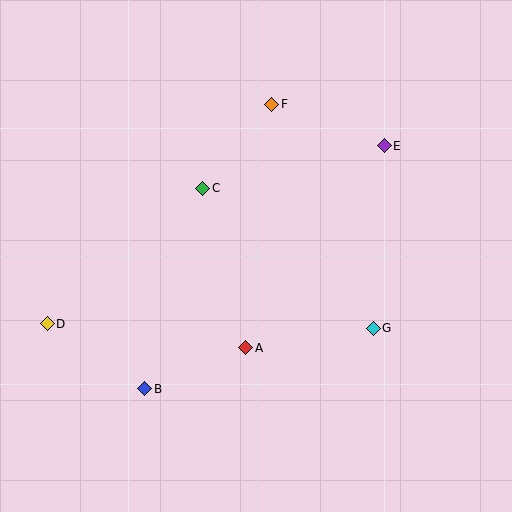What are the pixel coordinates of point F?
Point F is at (272, 104).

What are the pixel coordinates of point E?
Point E is at (384, 146).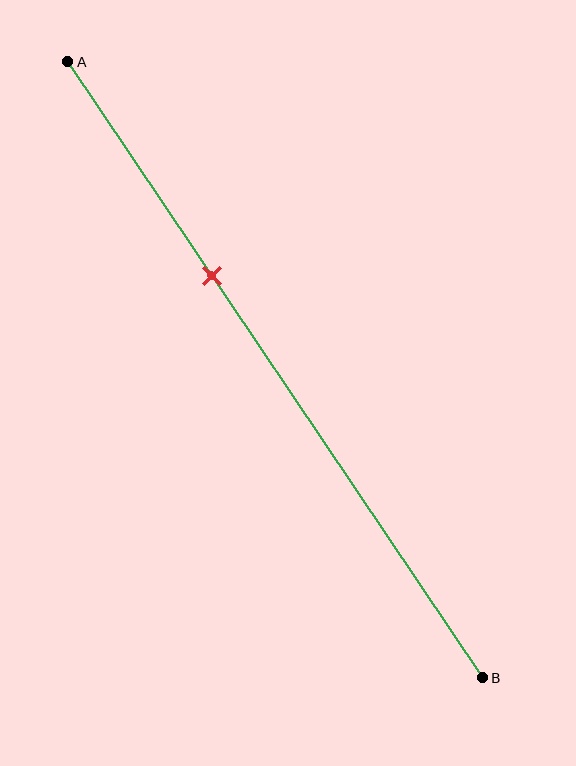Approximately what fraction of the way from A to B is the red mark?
The red mark is approximately 35% of the way from A to B.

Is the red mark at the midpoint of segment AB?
No, the mark is at about 35% from A, not at the 50% midpoint.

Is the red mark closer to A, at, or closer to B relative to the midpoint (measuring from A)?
The red mark is closer to point A than the midpoint of segment AB.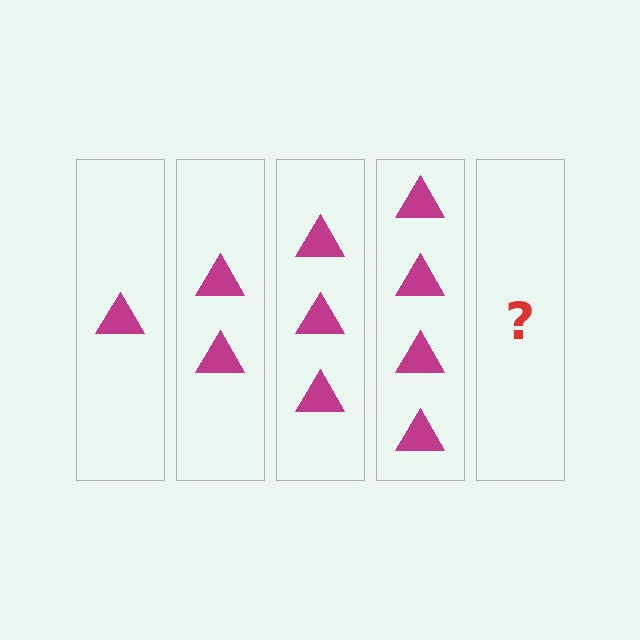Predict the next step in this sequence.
The next step is 5 triangles.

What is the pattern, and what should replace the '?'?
The pattern is that each step adds one more triangle. The '?' should be 5 triangles.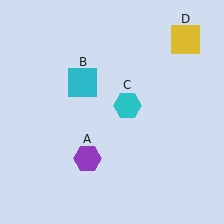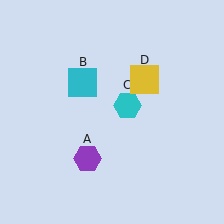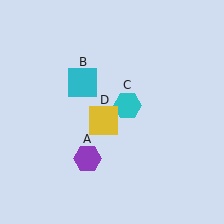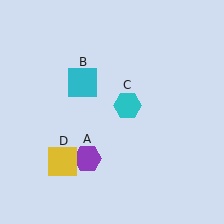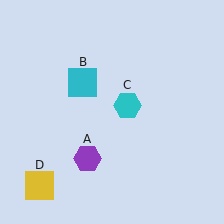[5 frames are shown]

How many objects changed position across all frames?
1 object changed position: yellow square (object D).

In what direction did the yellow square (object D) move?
The yellow square (object D) moved down and to the left.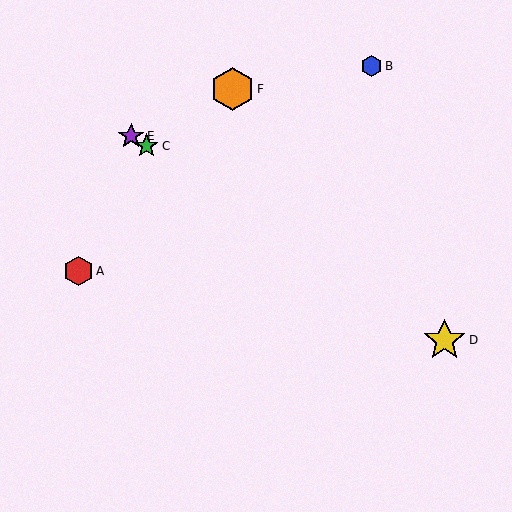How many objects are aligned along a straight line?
3 objects (C, D, E) are aligned along a straight line.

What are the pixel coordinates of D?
Object D is at (444, 340).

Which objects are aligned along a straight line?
Objects C, D, E are aligned along a straight line.